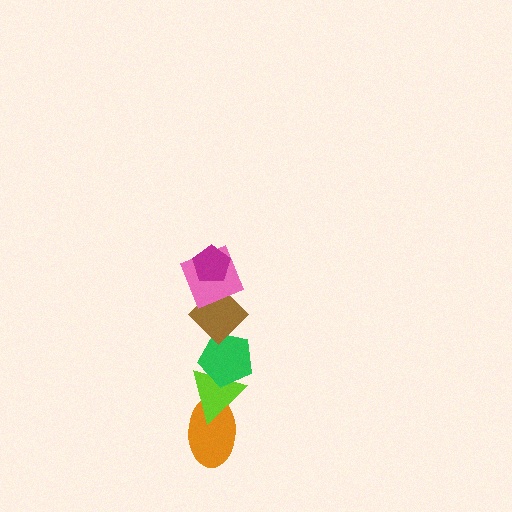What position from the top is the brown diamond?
The brown diamond is 3rd from the top.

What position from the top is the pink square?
The pink square is 2nd from the top.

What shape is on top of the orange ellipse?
The lime triangle is on top of the orange ellipse.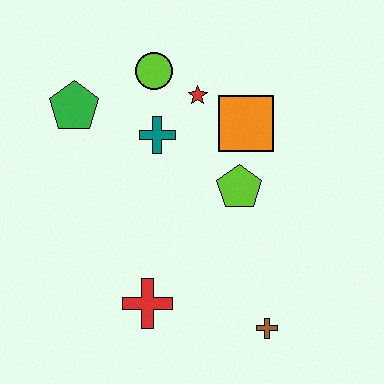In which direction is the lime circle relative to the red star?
The lime circle is to the left of the red star.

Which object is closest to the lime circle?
The red star is closest to the lime circle.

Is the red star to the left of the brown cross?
Yes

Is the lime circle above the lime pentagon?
Yes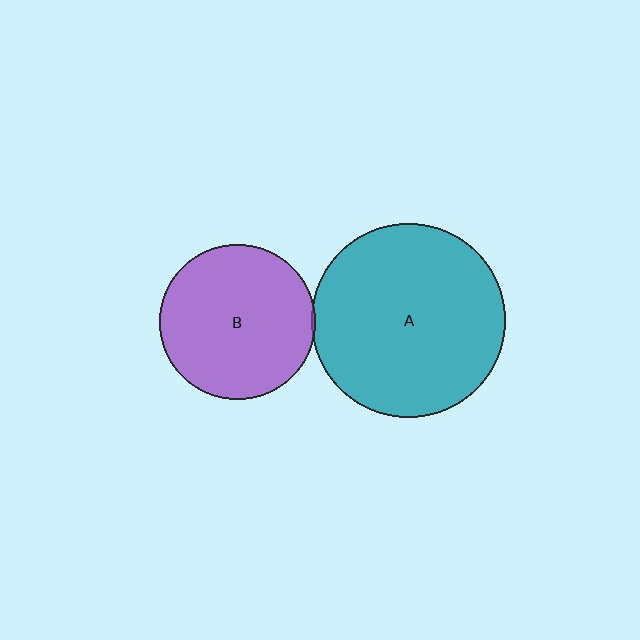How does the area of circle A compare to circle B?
Approximately 1.5 times.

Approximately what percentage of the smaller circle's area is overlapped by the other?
Approximately 5%.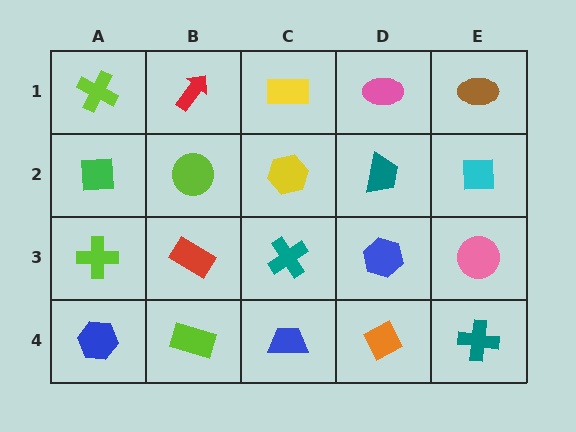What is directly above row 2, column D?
A pink ellipse.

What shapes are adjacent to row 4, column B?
A red rectangle (row 3, column B), a blue hexagon (row 4, column A), a blue trapezoid (row 4, column C).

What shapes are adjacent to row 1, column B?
A lime circle (row 2, column B), a lime cross (row 1, column A), a yellow rectangle (row 1, column C).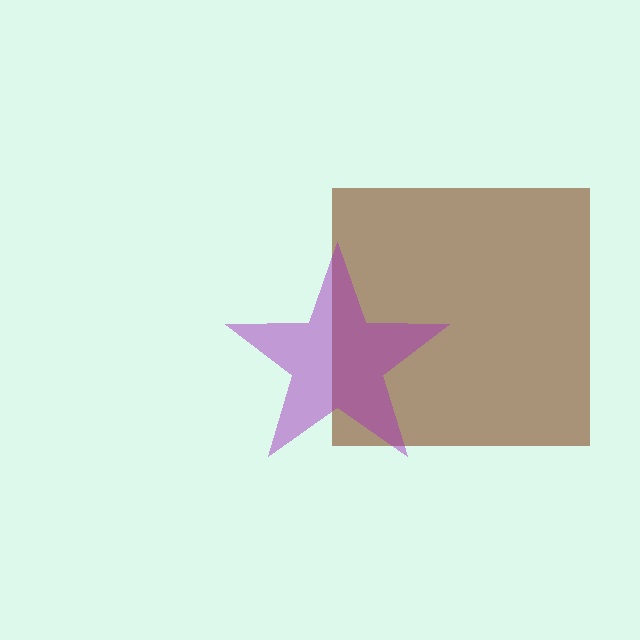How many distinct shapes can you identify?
There are 2 distinct shapes: a brown square, a purple star.